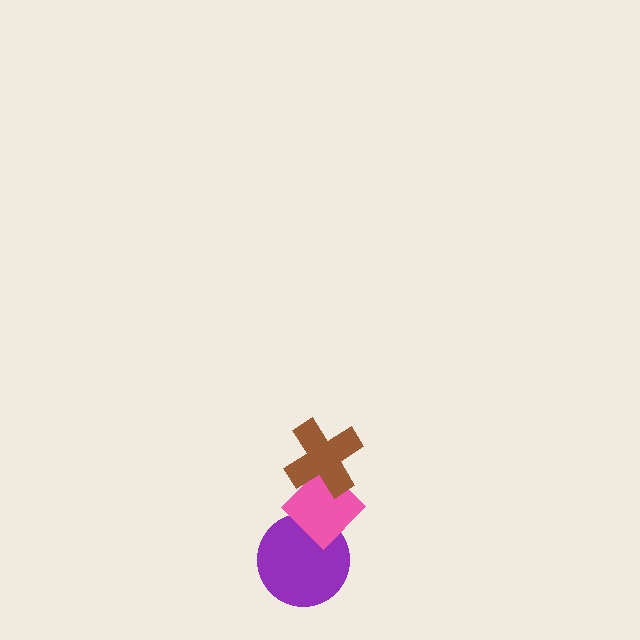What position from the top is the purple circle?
The purple circle is 3rd from the top.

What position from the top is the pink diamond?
The pink diamond is 2nd from the top.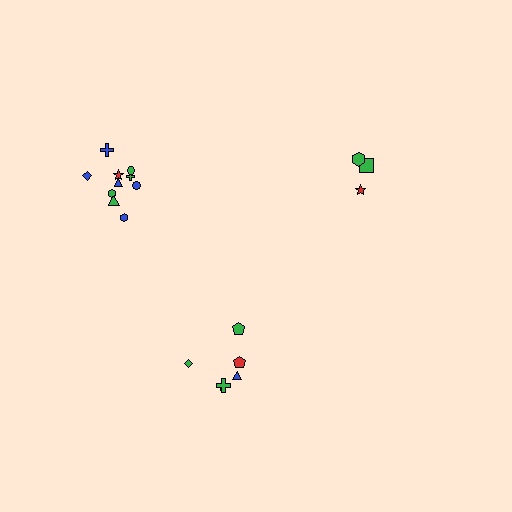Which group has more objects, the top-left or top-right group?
The top-left group.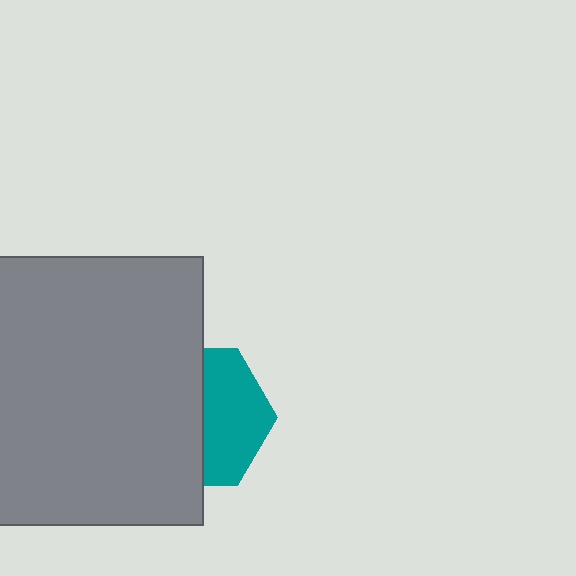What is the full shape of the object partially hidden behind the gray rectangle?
The partially hidden object is a teal hexagon.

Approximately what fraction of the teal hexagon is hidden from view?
Roughly 55% of the teal hexagon is hidden behind the gray rectangle.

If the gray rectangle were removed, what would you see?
You would see the complete teal hexagon.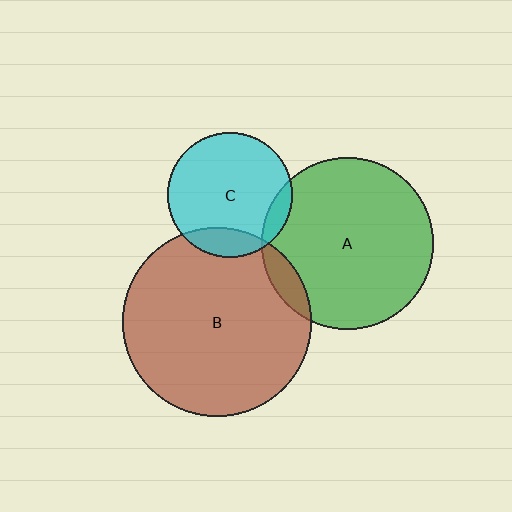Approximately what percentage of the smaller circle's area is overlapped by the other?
Approximately 15%.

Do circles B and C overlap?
Yes.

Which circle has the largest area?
Circle B (brown).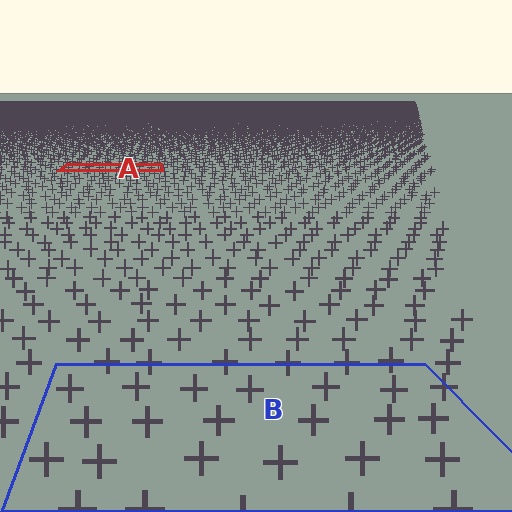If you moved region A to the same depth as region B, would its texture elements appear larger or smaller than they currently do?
They would appear larger. At a closer depth, the same texture elements are projected at a bigger on-screen size.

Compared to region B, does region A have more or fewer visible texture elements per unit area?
Region A has more texture elements per unit area — they are packed more densely because it is farther away.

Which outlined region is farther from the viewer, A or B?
Region A is farther from the viewer — the texture elements inside it appear smaller and more densely packed.